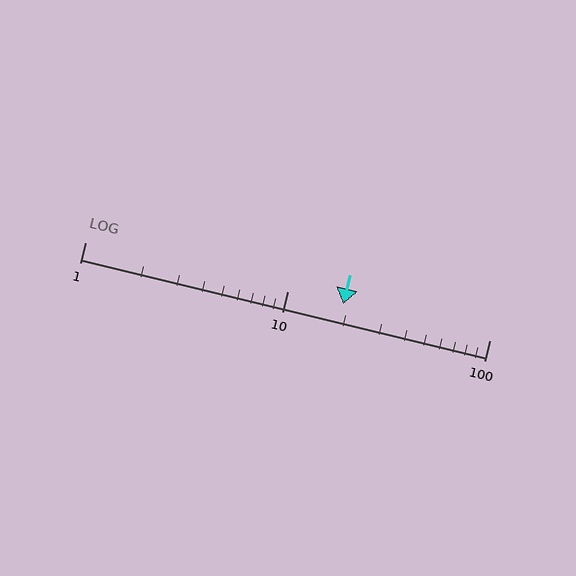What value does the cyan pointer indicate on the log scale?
The pointer indicates approximately 19.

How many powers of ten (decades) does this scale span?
The scale spans 2 decades, from 1 to 100.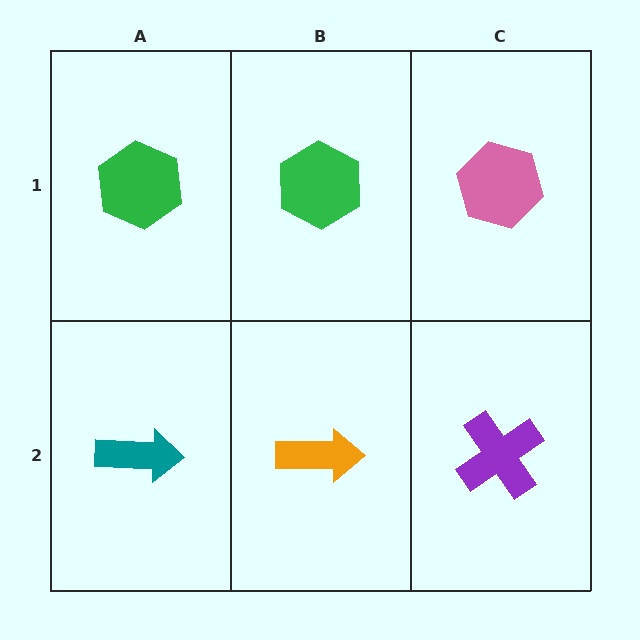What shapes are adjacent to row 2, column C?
A pink hexagon (row 1, column C), an orange arrow (row 2, column B).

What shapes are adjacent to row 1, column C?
A purple cross (row 2, column C), a green hexagon (row 1, column B).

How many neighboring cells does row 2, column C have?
2.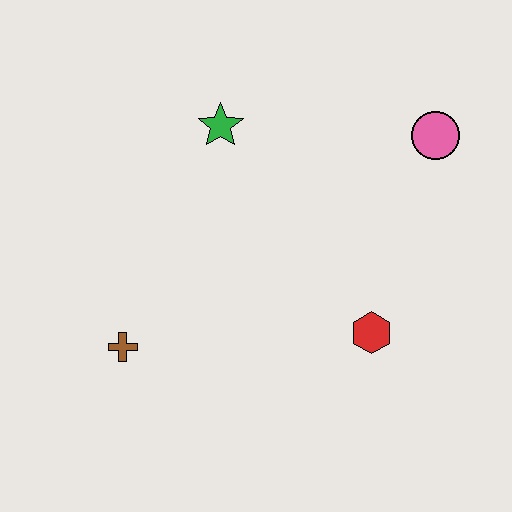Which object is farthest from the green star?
The red hexagon is farthest from the green star.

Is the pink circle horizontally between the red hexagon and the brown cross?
No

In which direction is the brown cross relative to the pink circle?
The brown cross is to the left of the pink circle.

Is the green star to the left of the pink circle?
Yes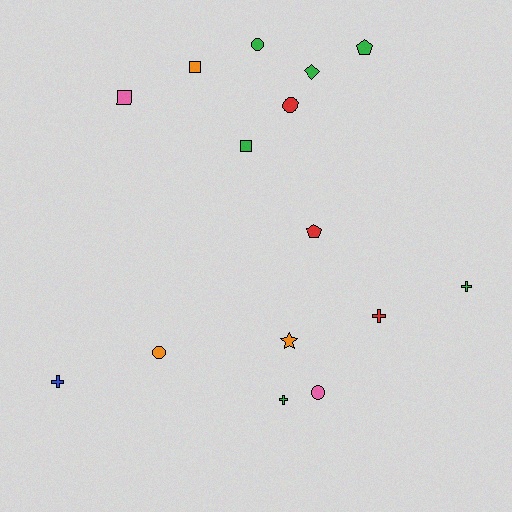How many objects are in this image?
There are 15 objects.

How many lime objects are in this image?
There are no lime objects.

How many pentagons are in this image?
There are 2 pentagons.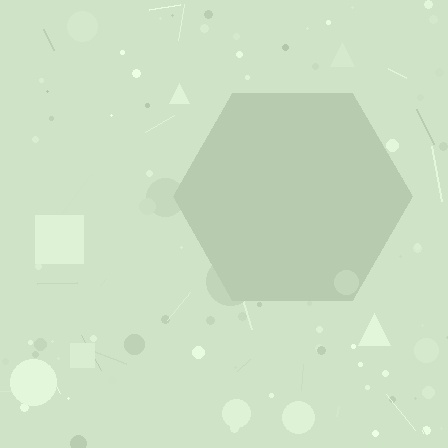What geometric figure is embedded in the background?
A hexagon is embedded in the background.